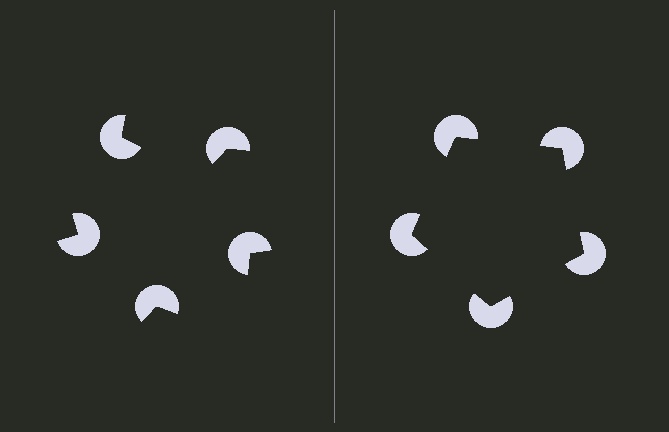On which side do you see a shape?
An illusory pentagon appears on the right side. On the left side the wedge cuts are rotated, so no coherent shape forms.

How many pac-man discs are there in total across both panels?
10 — 5 on each side.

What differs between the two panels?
The pac-man discs are positioned identically on both sides; only the wedge orientations differ. On the right they align to a pentagon; on the left they are misaligned.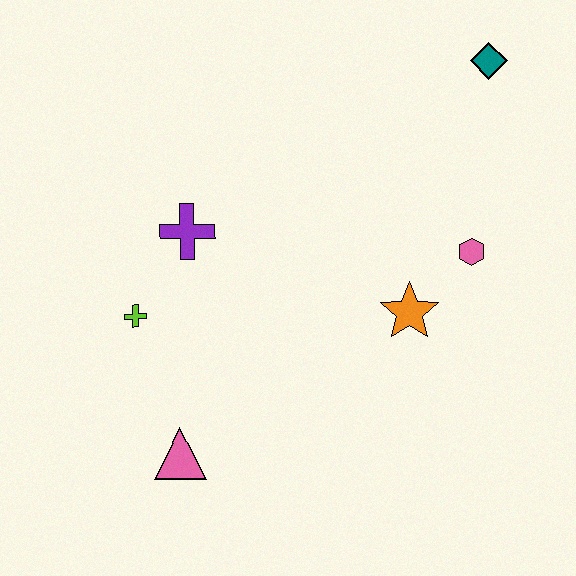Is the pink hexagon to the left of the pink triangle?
No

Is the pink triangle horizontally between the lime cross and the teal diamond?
Yes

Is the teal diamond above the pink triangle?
Yes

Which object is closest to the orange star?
The pink hexagon is closest to the orange star.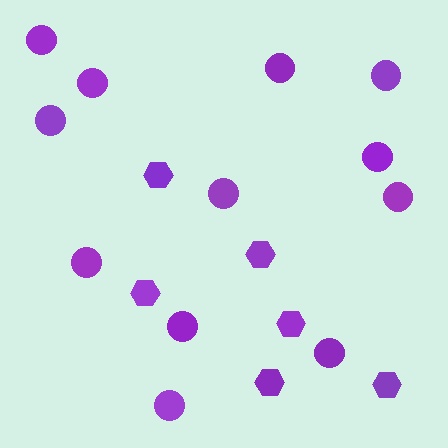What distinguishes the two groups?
There are 2 groups: one group of circles (12) and one group of hexagons (6).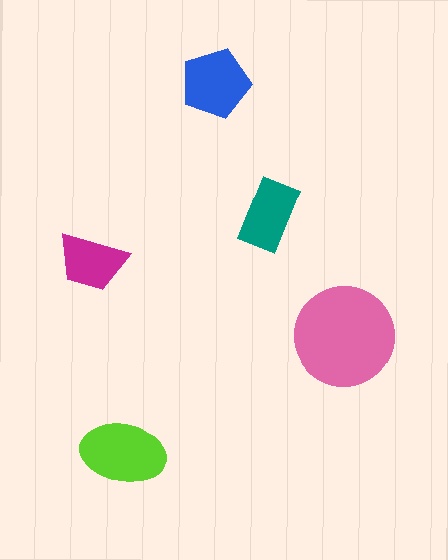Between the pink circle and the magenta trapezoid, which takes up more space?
The pink circle.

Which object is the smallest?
The magenta trapezoid.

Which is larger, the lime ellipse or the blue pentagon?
The lime ellipse.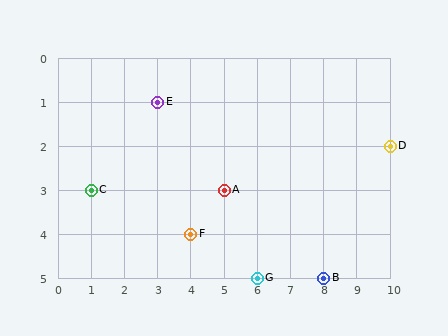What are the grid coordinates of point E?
Point E is at grid coordinates (3, 1).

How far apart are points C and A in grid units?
Points C and A are 4 columns apart.